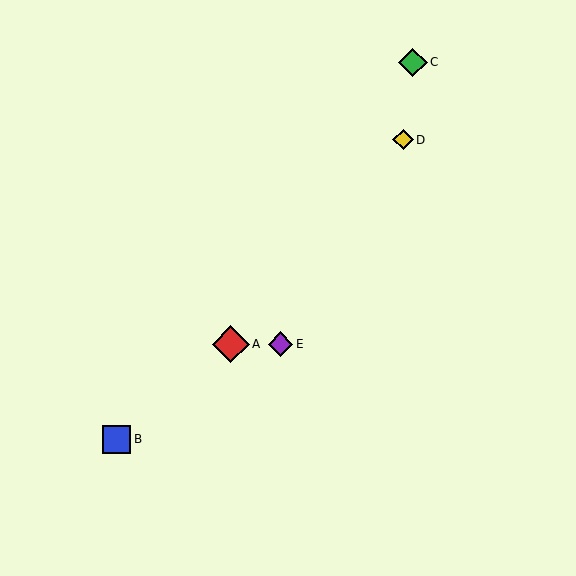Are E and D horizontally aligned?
No, E is at y≈344 and D is at y≈140.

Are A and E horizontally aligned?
Yes, both are at y≈344.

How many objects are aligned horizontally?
2 objects (A, E) are aligned horizontally.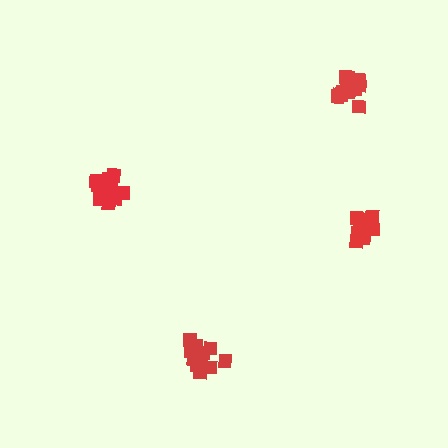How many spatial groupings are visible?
There are 4 spatial groupings.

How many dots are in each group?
Group 1: 16 dots, Group 2: 13 dots, Group 3: 14 dots, Group 4: 17 dots (60 total).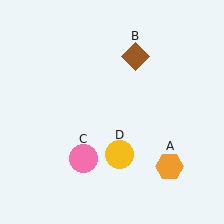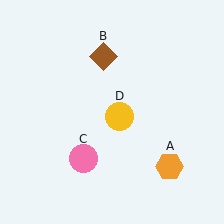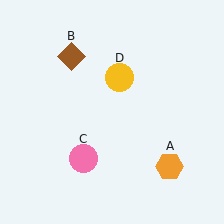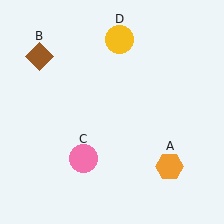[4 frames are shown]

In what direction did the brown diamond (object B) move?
The brown diamond (object B) moved left.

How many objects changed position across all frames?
2 objects changed position: brown diamond (object B), yellow circle (object D).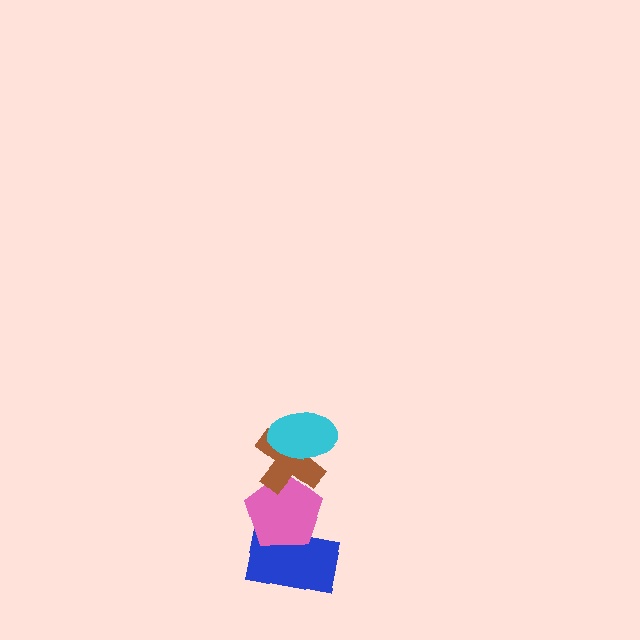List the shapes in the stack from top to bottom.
From top to bottom: the cyan ellipse, the brown cross, the pink pentagon, the blue rectangle.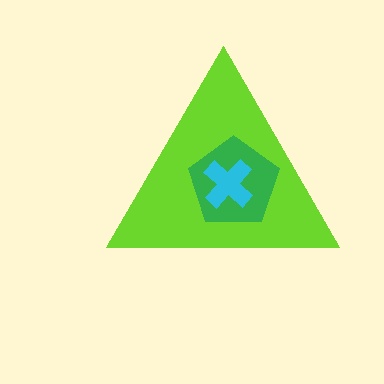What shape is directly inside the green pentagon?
The cyan cross.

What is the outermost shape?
The lime triangle.